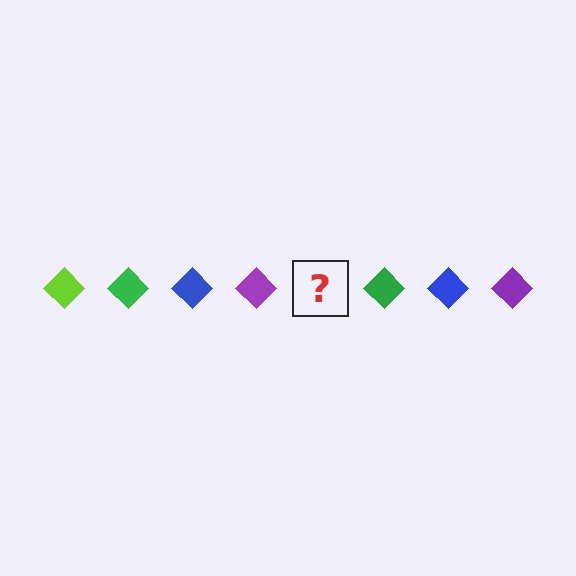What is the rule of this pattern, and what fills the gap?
The rule is that the pattern cycles through lime, green, blue, purple diamonds. The gap should be filled with a lime diamond.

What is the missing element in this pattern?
The missing element is a lime diamond.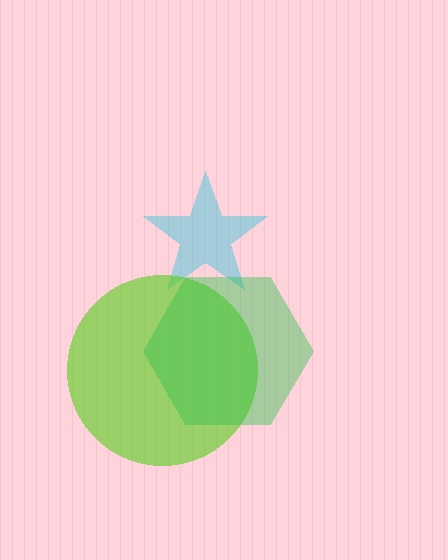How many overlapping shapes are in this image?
There are 3 overlapping shapes in the image.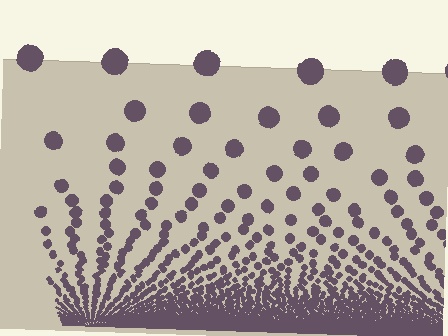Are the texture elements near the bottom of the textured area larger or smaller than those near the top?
Smaller. The gradient is inverted — elements near the bottom are smaller and denser.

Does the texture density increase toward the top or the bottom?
Density increases toward the bottom.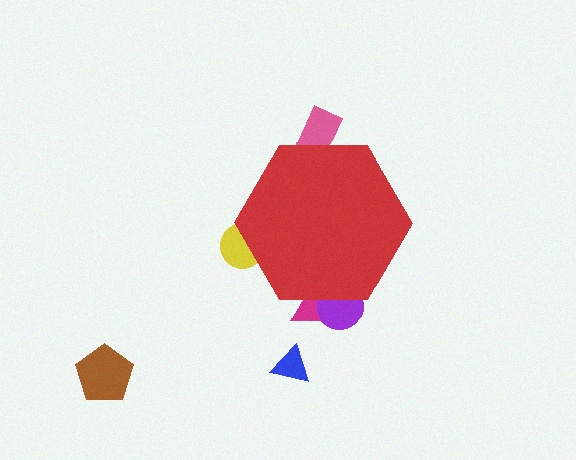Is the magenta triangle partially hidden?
Yes, the magenta triangle is partially hidden behind the red hexagon.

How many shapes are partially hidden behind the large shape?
4 shapes are partially hidden.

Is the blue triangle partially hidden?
No, the blue triangle is fully visible.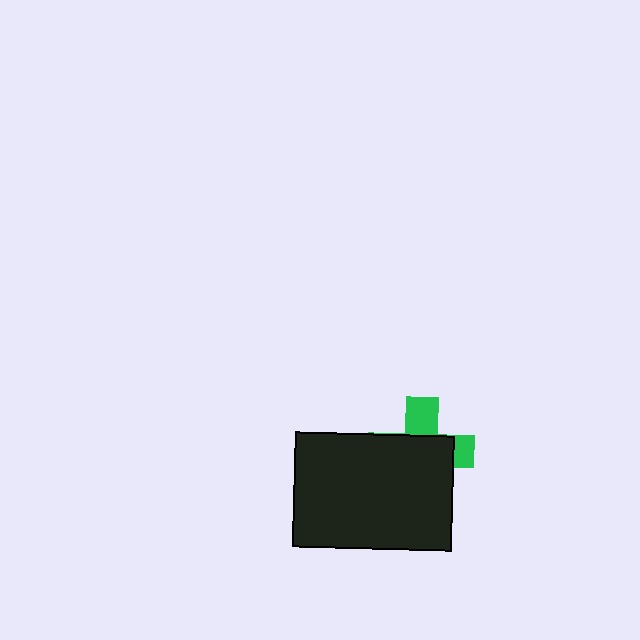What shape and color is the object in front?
The object in front is a black rectangle.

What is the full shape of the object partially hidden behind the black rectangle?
The partially hidden object is a green cross.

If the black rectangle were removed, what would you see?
You would see the complete green cross.